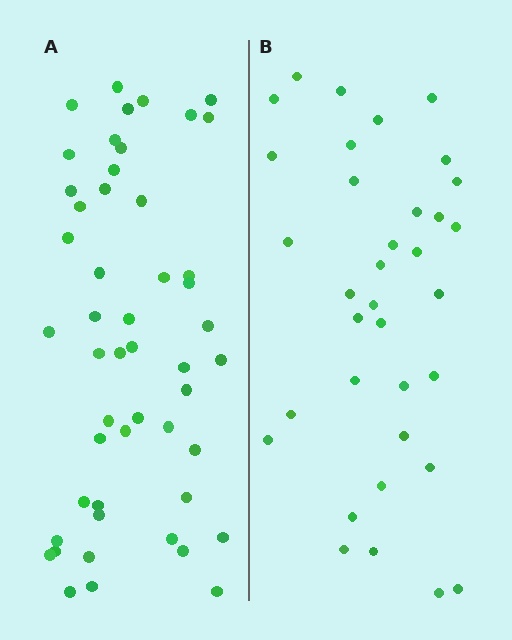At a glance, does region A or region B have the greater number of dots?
Region A (the left region) has more dots.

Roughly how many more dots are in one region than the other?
Region A has approximately 15 more dots than region B.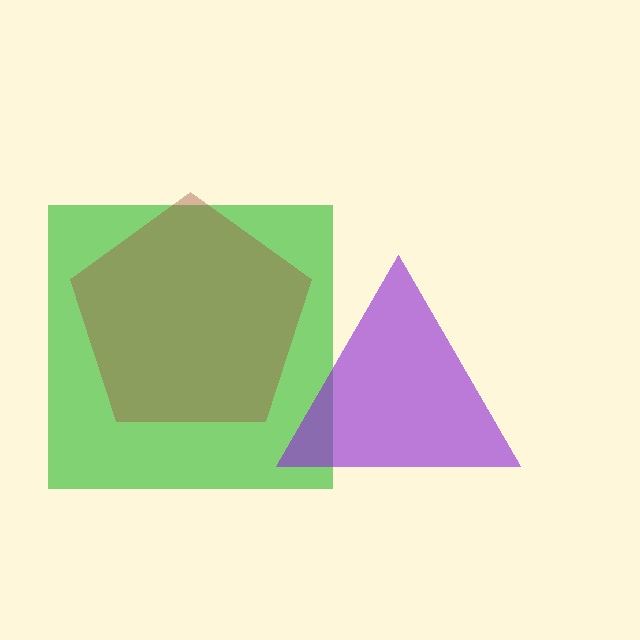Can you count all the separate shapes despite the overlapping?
Yes, there are 3 separate shapes.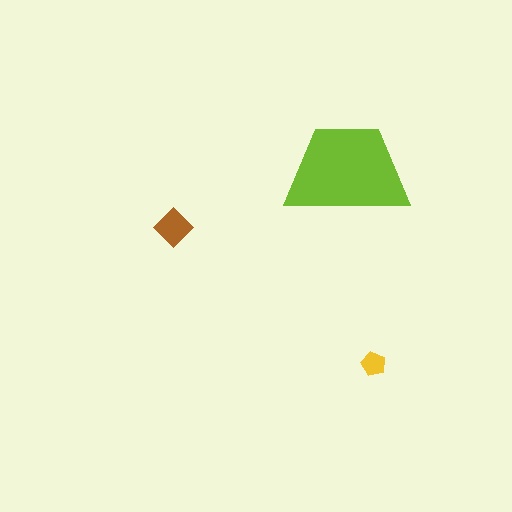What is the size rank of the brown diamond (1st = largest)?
2nd.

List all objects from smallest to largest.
The yellow pentagon, the brown diamond, the lime trapezoid.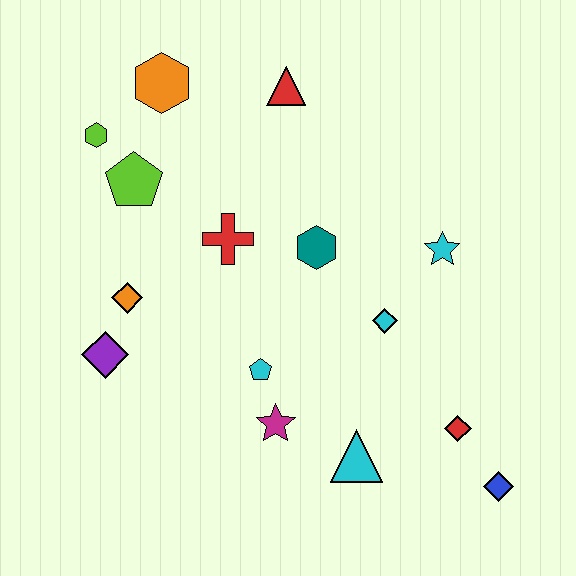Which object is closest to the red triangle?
The orange hexagon is closest to the red triangle.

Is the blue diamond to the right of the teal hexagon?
Yes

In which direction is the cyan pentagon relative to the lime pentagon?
The cyan pentagon is below the lime pentagon.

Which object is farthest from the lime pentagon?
The blue diamond is farthest from the lime pentagon.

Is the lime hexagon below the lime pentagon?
No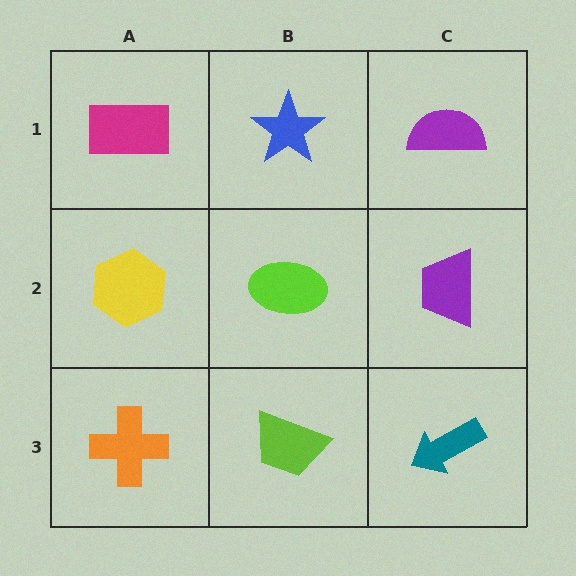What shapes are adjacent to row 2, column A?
A magenta rectangle (row 1, column A), an orange cross (row 3, column A), a lime ellipse (row 2, column B).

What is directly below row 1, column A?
A yellow hexagon.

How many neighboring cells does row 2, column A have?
3.